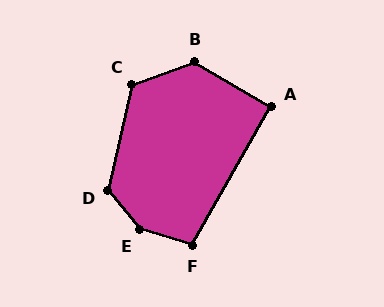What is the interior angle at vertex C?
Approximately 122 degrees (obtuse).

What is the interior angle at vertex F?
Approximately 102 degrees (obtuse).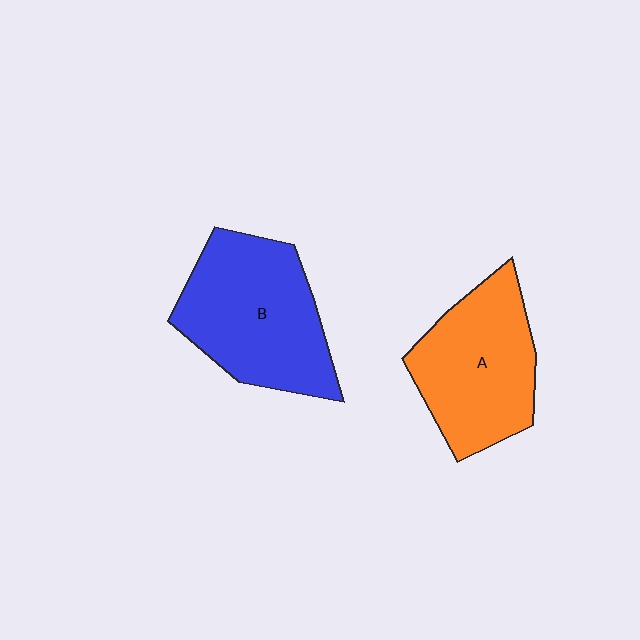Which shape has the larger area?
Shape B (blue).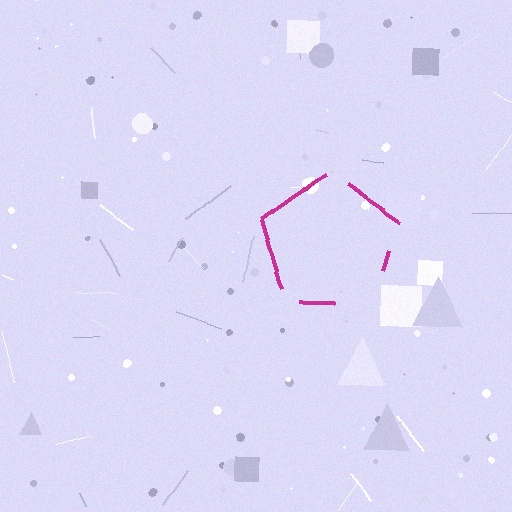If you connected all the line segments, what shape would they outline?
They would outline a pentagon.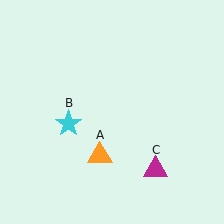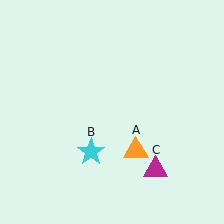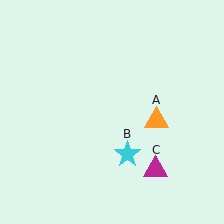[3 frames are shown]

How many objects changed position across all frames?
2 objects changed position: orange triangle (object A), cyan star (object B).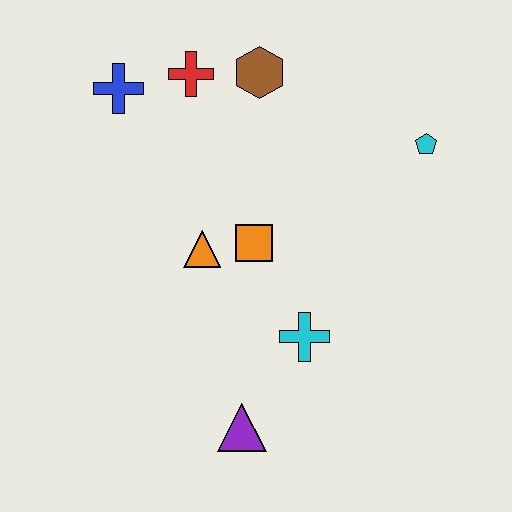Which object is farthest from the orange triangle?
The cyan pentagon is farthest from the orange triangle.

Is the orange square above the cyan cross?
Yes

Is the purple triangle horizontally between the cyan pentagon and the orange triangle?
Yes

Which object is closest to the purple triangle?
The cyan cross is closest to the purple triangle.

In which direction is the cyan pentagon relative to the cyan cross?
The cyan pentagon is above the cyan cross.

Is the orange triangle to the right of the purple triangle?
No